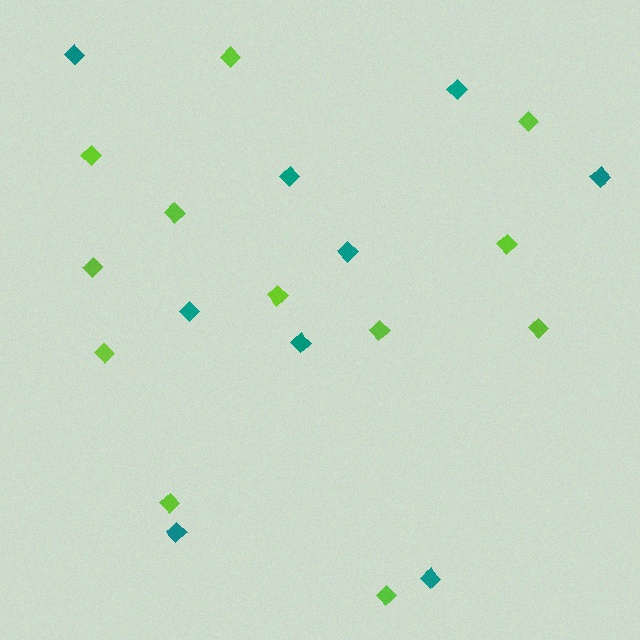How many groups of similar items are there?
There are 2 groups: one group of teal diamonds (9) and one group of lime diamonds (12).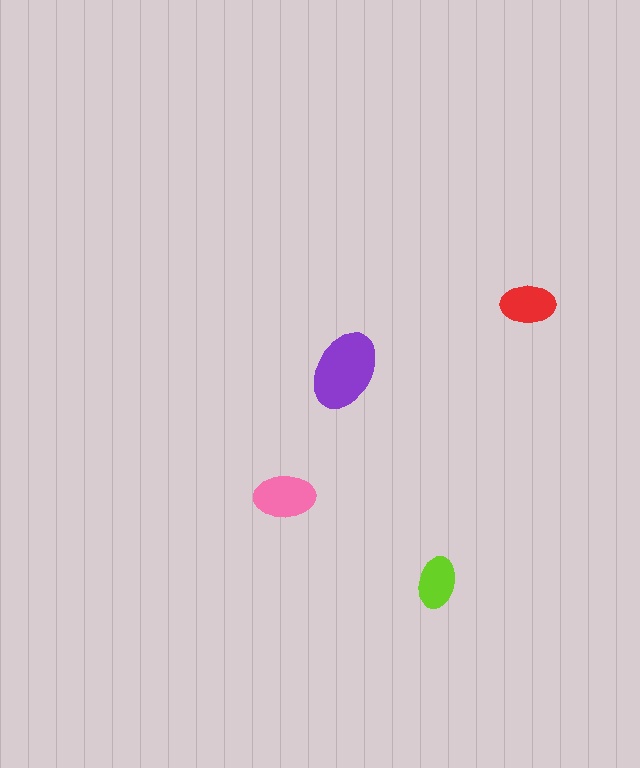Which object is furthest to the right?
The red ellipse is rightmost.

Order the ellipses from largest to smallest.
the purple one, the pink one, the red one, the lime one.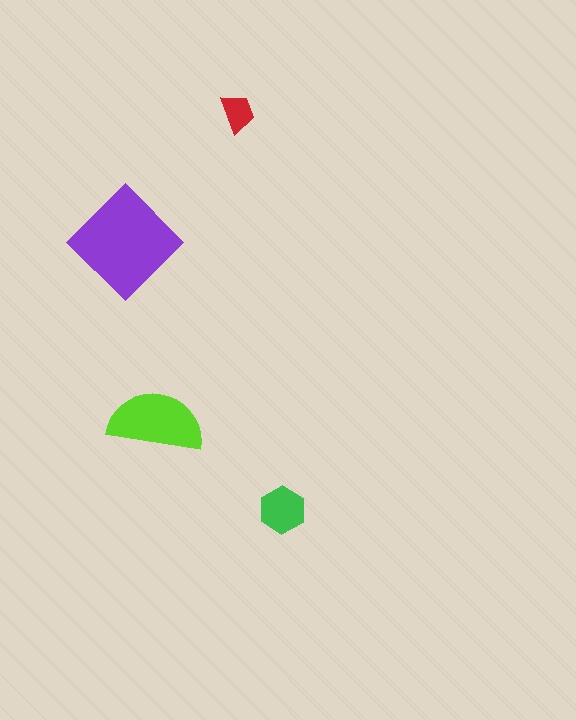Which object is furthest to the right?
The green hexagon is rightmost.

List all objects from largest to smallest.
The purple diamond, the lime semicircle, the green hexagon, the red trapezoid.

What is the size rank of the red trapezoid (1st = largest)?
4th.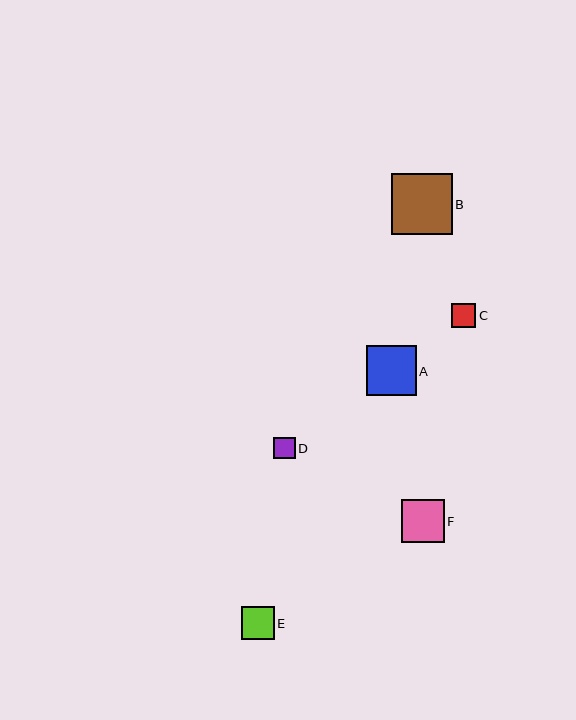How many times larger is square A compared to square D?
Square A is approximately 2.3 times the size of square D.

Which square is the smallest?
Square D is the smallest with a size of approximately 22 pixels.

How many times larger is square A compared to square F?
Square A is approximately 1.2 times the size of square F.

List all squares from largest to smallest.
From largest to smallest: B, A, F, E, C, D.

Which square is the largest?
Square B is the largest with a size of approximately 61 pixels.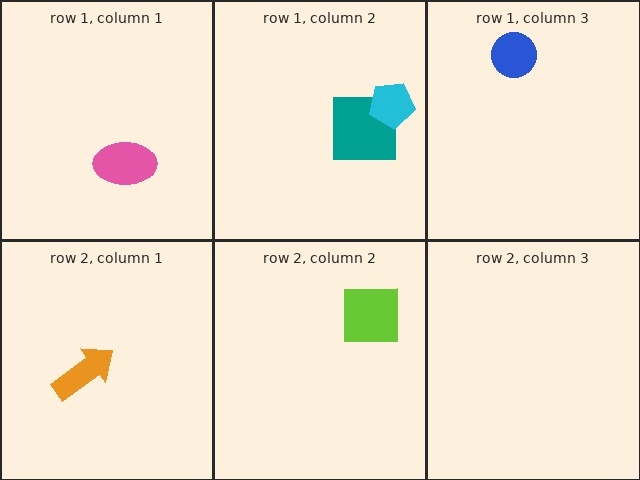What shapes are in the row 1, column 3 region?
The blue circle.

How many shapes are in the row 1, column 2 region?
2.